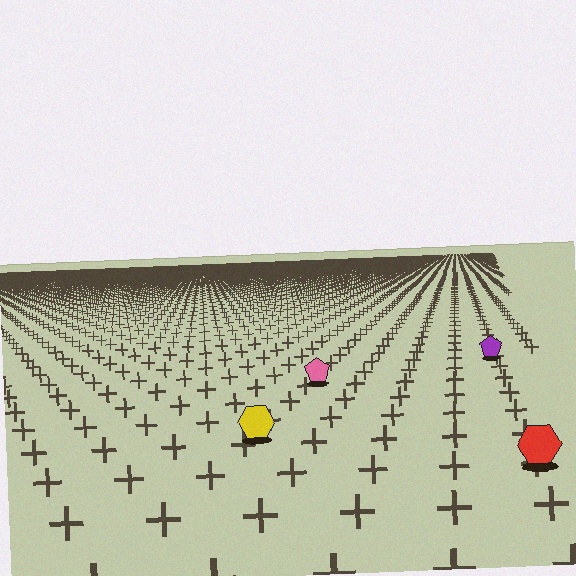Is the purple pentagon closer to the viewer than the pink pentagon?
No. The pink pentagon is closer — you can tell from the texture gradient: the ground texture is coarser near it.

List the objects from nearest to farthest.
From nearest to farthest: the red hexagon, the yellow hexagon, the pink pentagon, the purple pentagon.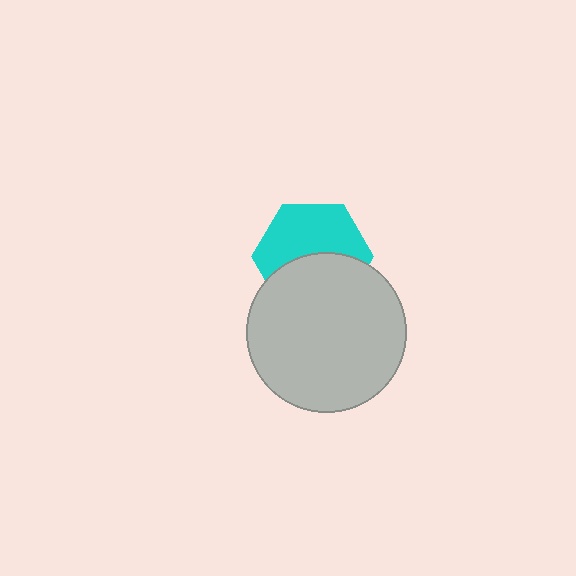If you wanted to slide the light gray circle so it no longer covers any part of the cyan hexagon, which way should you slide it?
Slide it down — that is the most direct way to separate the two shapes.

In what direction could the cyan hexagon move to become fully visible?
The cyan hexagon could move up. That would shift it out from behind the light gray circle entirely.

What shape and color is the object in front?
The object in front is a light gray circle.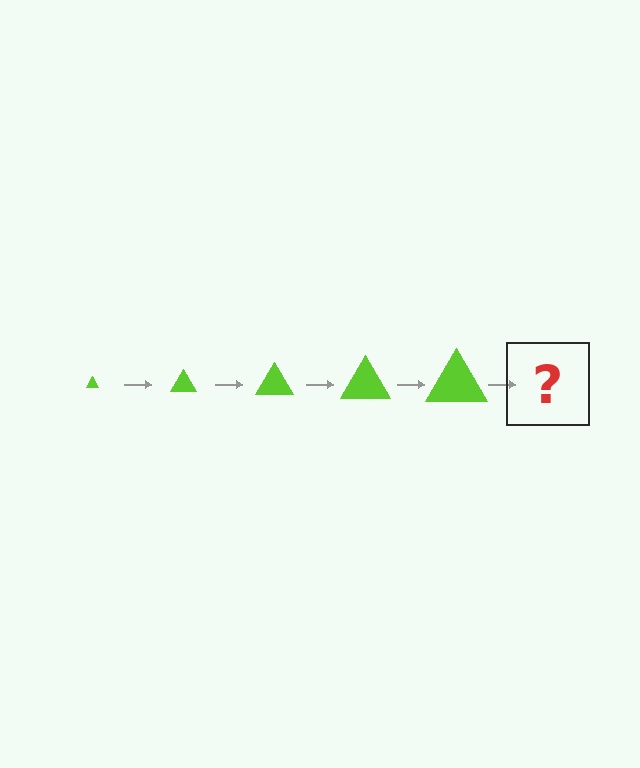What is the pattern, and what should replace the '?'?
The pattern is that the triangle gets progressively larger each step. The '?' should be a lime triangle, larger than the previous one.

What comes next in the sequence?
The next element should be a lime triangle, larger than the previous one.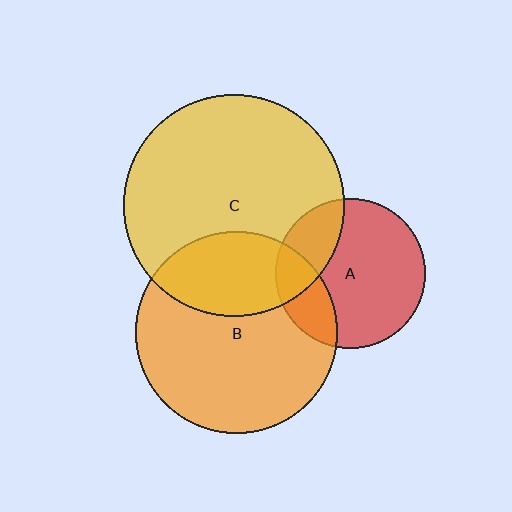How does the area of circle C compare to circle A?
Approximately 2.2 times.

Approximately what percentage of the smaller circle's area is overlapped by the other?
Approximately 30%.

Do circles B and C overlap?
Yes.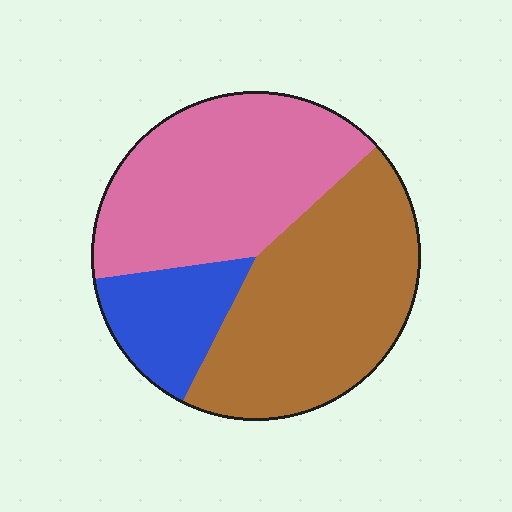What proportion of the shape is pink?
Pink takes up about two fifths (2/5) of the shape.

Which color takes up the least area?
Blue, at roughly 15%.